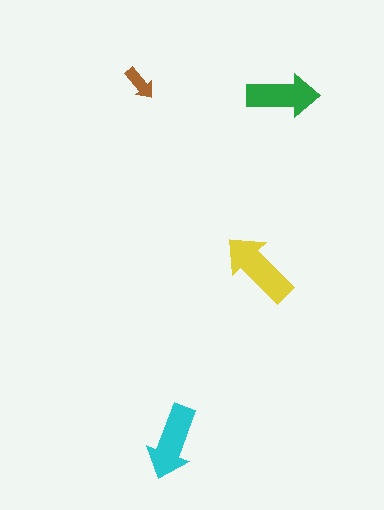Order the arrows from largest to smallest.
the yellow one, the cyan one, the green one, the brown one.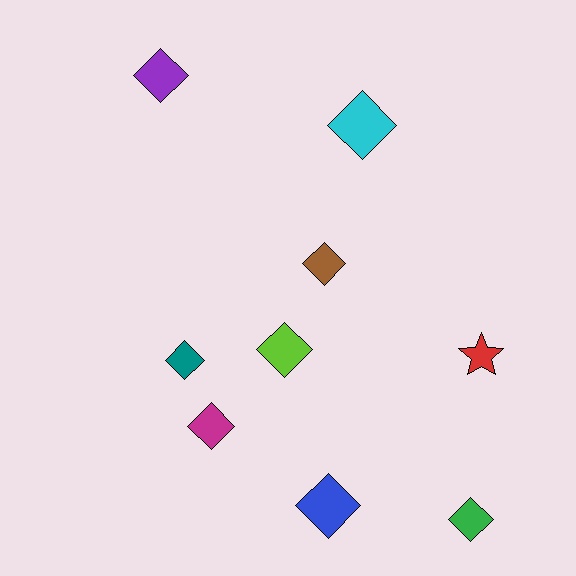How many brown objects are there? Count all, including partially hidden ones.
There is 1 brown object.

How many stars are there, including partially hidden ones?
There is 1 star.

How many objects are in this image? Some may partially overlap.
There are 9 objects.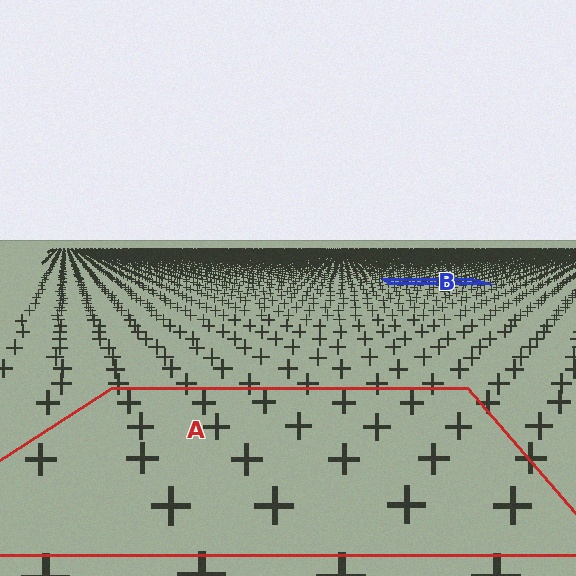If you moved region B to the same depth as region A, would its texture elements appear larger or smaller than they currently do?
They would appear larger. At a closer depth, the same texture elements are projected at a bigger on-screen size.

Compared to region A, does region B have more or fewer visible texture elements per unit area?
Region B has more texture elements per unit area — they are packed more densely because it is farther away.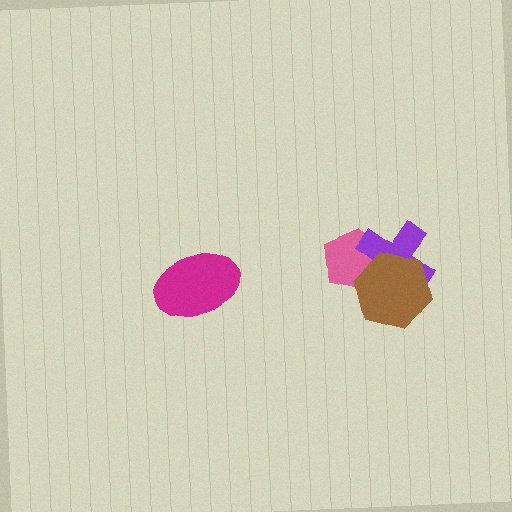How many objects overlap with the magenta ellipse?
0 objects overlap with the magenta ellipse.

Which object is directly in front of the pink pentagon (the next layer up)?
The purple cross is directly in front of the pink pentagon.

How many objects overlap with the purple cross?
2 objects overlap with the purple cross.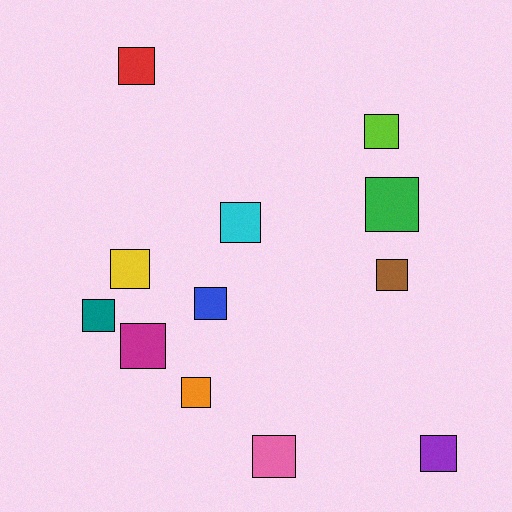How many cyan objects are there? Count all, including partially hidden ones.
There is 1 cyan object.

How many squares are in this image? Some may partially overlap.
There are 12 squares.